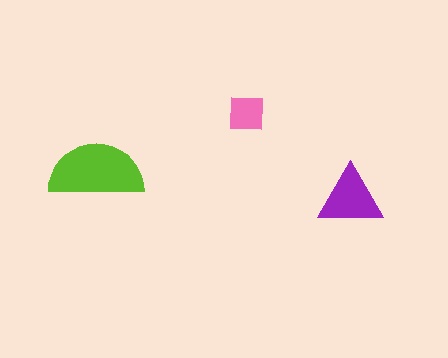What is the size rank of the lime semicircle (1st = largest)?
1st.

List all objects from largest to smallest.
The lime semicircle, the purple triangle, the pink square.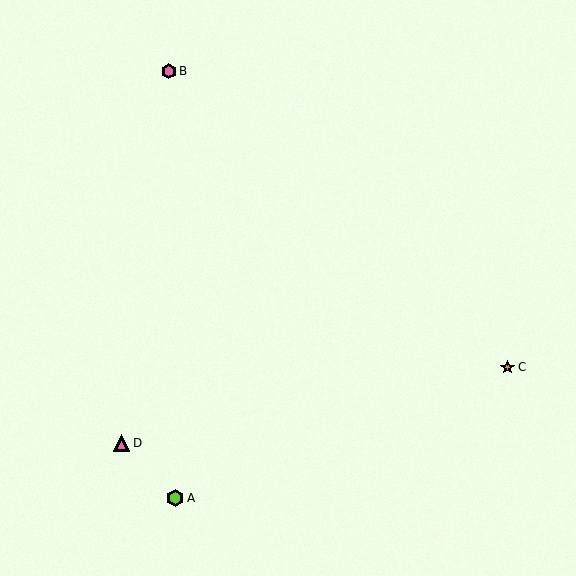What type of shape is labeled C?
Shape C is an orange star.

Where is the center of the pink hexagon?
The center of the pink hexagon is at (169, 71).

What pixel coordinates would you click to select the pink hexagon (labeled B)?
Click at (169, 71) to select the pink hexagon B.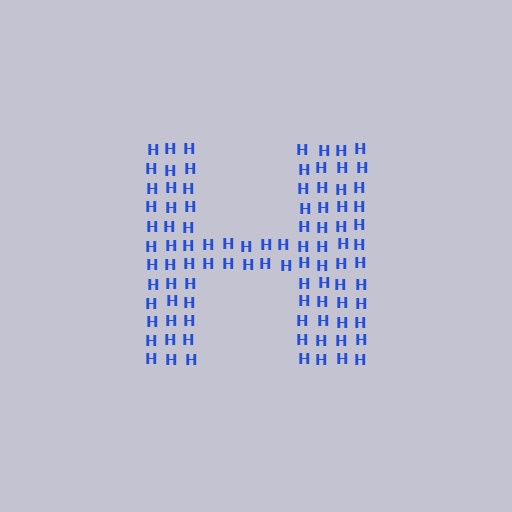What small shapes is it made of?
It is made of small letter H's.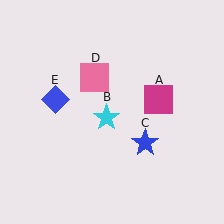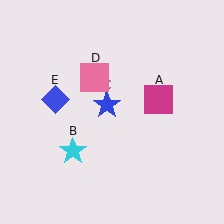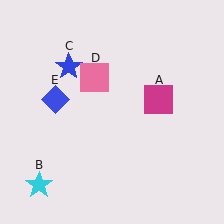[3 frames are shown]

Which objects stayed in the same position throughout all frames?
Magenta square (object A) and pink square (object D) and blue diamond (object E) remained stationary.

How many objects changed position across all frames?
2 objects changed position: cyan star (object B), blue star (object C).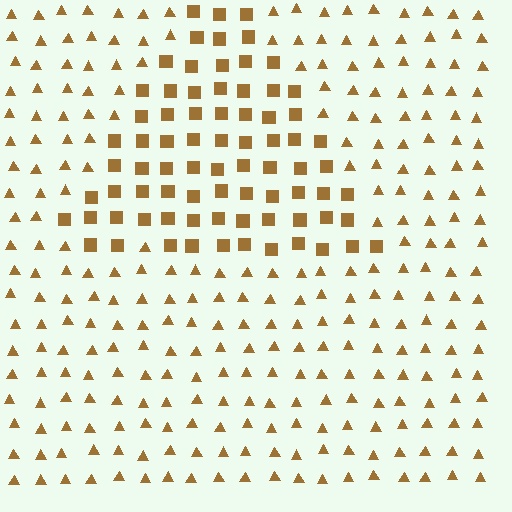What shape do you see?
I see a triangle.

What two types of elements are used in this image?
The image uses squares inside the triangle region and triangles outside it.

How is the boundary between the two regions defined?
The boundary is defined by a change in element shape: squares inside vs. triangles outside. All elements share the same color and spacing.